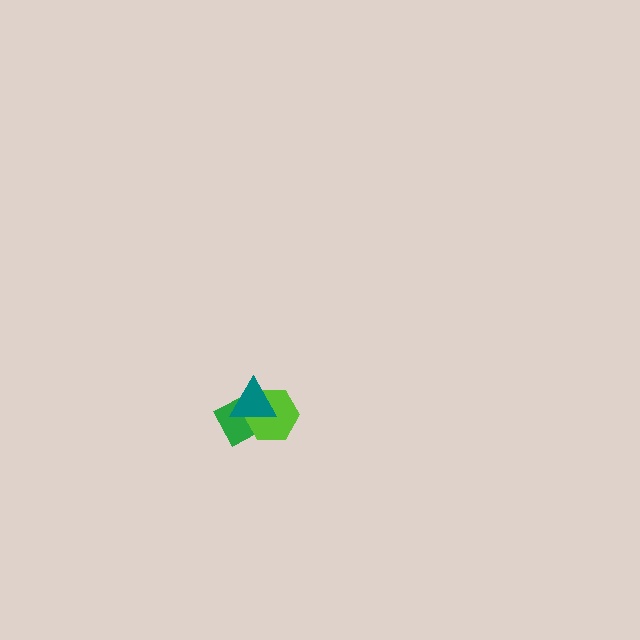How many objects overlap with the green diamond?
2 objects overlap with the green diamond.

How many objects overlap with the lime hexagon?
2 objects overlap with the lime hexagon.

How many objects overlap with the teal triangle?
2 objects overlap with the teal triangle.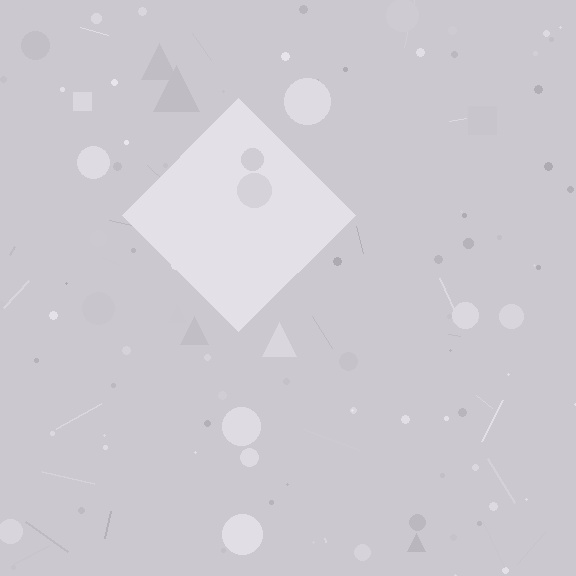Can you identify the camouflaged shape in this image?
The camouflaged shape is a diamond.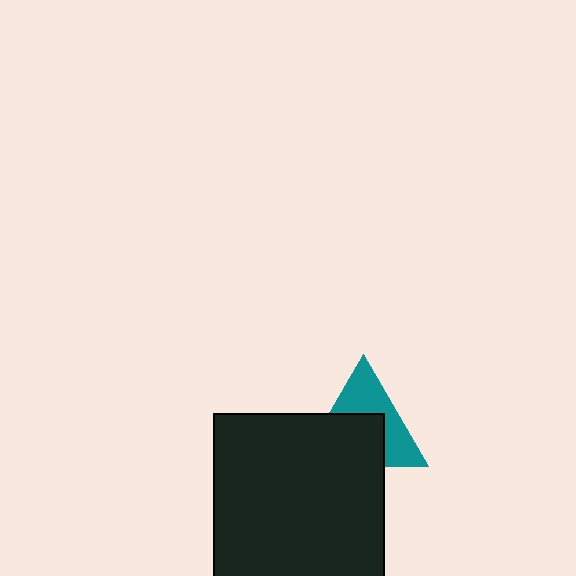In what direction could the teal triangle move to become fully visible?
The teal triangle could move up. That would shift it out from behind the black square entirely.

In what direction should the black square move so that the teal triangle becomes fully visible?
The black square should move down. That is the shortest direction to clear the overlap and leave the teal triangle fully visible.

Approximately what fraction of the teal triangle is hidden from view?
Roughly 52% of the teal triangle is hidden behind the black square.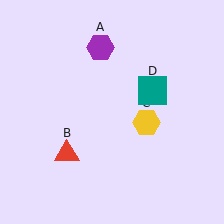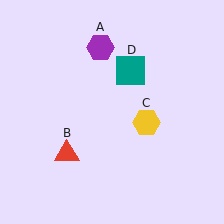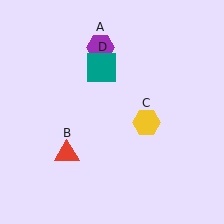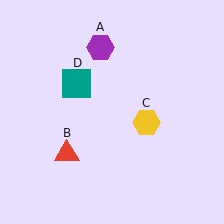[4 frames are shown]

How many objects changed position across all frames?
1 object changed position: teal square (object D).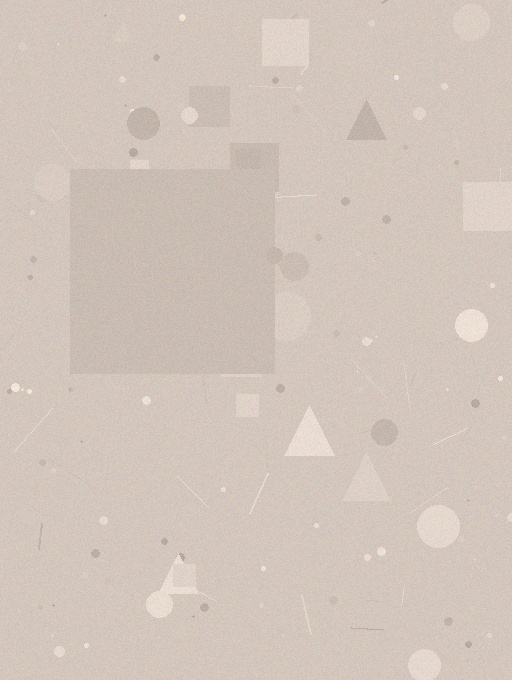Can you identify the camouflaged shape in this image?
The camouflaged shape is a square.